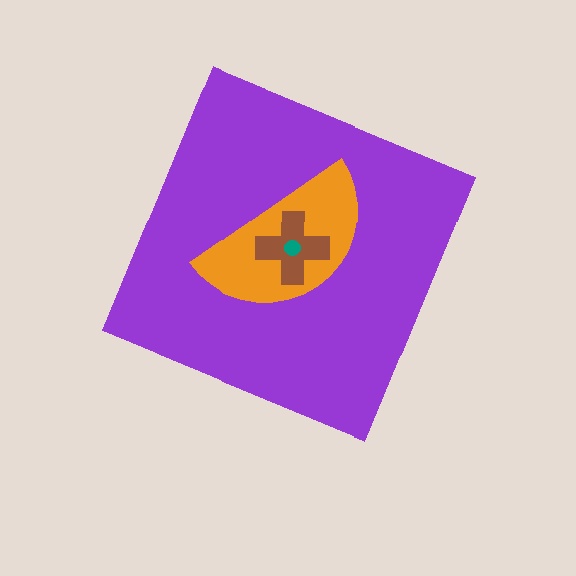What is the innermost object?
The teal circle.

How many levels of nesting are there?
4.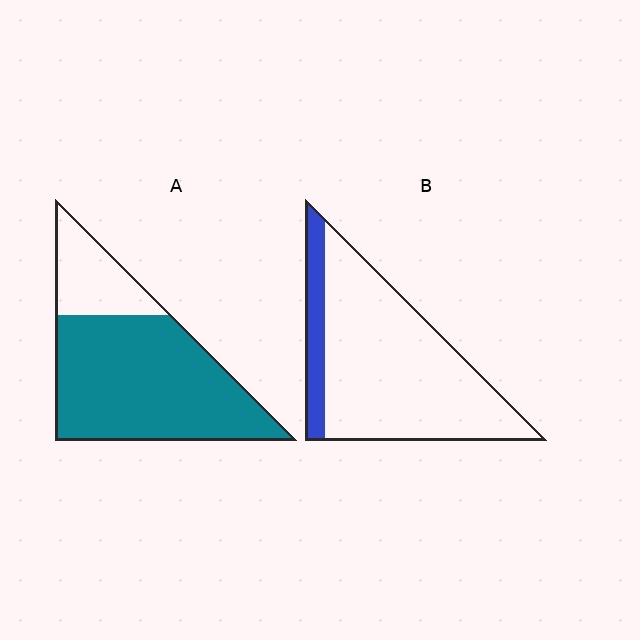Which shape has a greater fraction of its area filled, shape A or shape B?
Shape A.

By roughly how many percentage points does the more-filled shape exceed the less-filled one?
By roughly 60 percentage points (A over B).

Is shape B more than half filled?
No.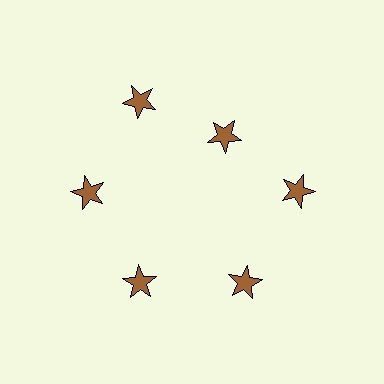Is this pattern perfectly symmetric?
No. The 6 brown stars are arranged in a ring, but one element near the 1 o'clock position is pulled inward toward the center, breaking the 6-fold rotational symmetry.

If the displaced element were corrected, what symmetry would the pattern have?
It would have 6-fold rotational symmetry — the pattern would map onto itself every 60 degrees.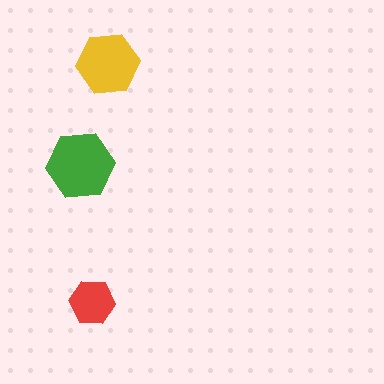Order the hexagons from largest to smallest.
the green one, the yellow one, the red one.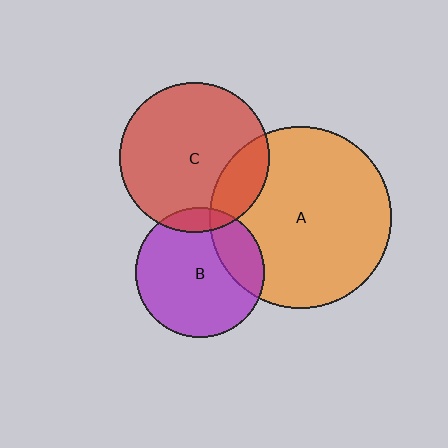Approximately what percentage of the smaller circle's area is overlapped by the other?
Approximately 20%.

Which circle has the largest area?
Circle A (orange).